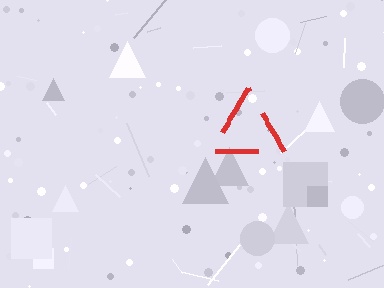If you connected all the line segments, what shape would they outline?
They would outline a triangle.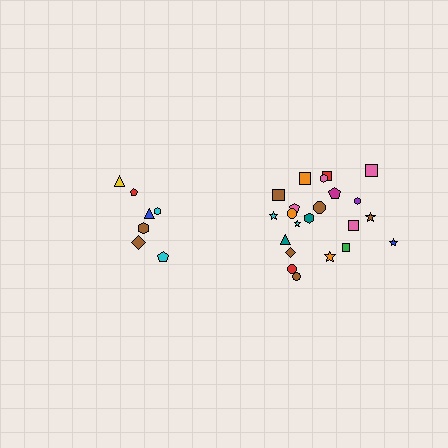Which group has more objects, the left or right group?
The right group.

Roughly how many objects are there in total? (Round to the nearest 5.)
Roughly 30 objects in total.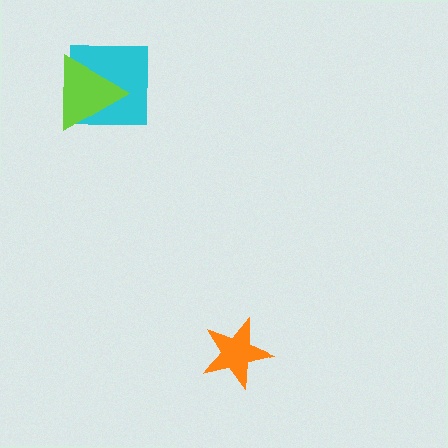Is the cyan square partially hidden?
Yes, it is partially covered by another shape.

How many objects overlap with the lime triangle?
1 object overlaps with the lime triangle.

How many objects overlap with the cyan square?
1 object overlaps with the cyan square.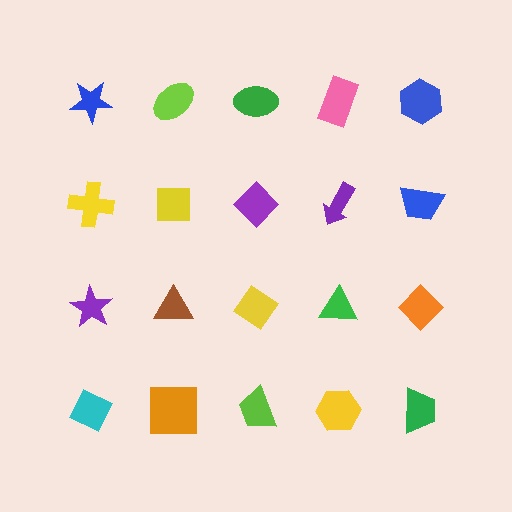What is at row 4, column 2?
An orange square.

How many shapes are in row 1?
5 shapes.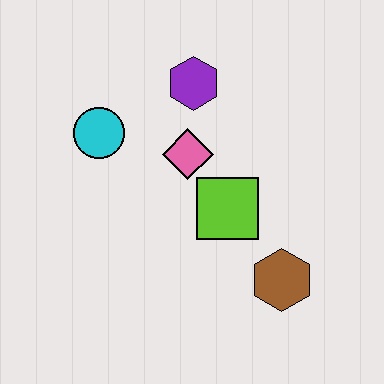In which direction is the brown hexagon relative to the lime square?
The brown hexagon is below the lime square.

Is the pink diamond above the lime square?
Yes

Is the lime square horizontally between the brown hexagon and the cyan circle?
Yes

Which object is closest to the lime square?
The pink diamond is closest to the lime square.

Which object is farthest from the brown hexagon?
The cyan circle is farthest from the brown hexagon.